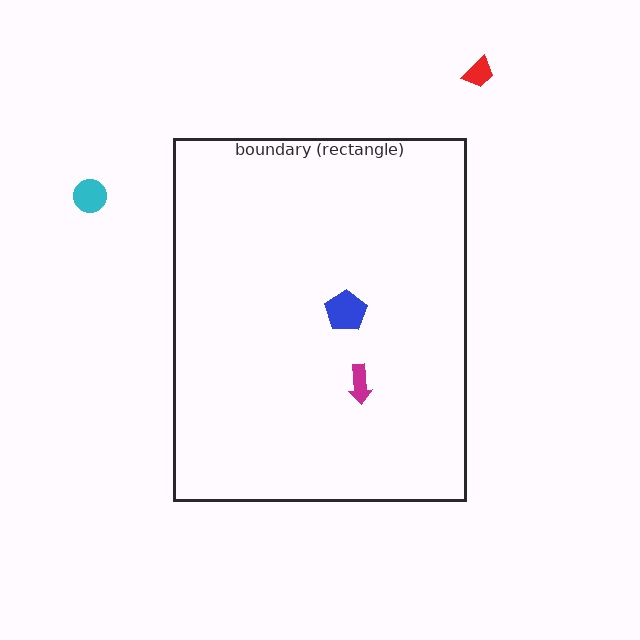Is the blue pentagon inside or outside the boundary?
Inside.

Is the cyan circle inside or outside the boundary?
Outside.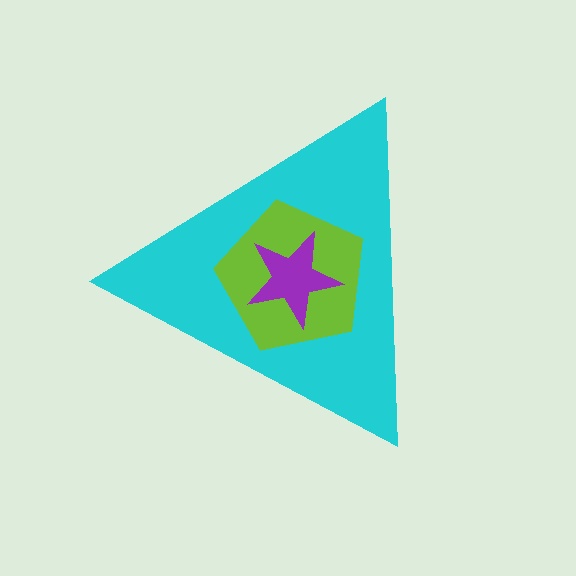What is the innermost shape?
The purple star.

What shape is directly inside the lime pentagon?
The purple star.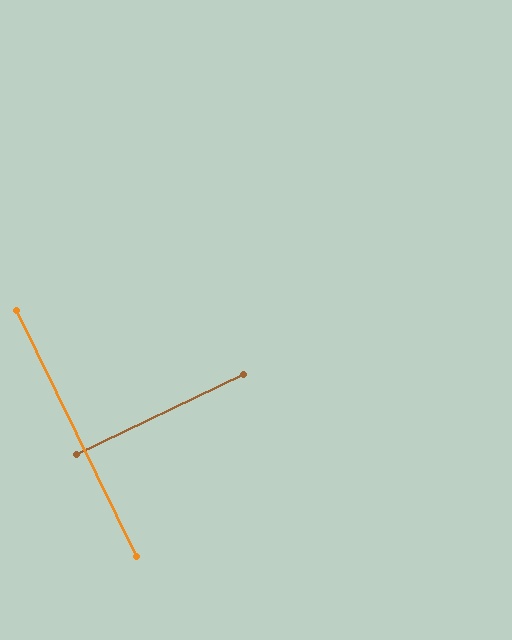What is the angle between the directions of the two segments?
Approximately 90 degrees.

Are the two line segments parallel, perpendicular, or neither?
Perpendicular — they meet at approximately 90°.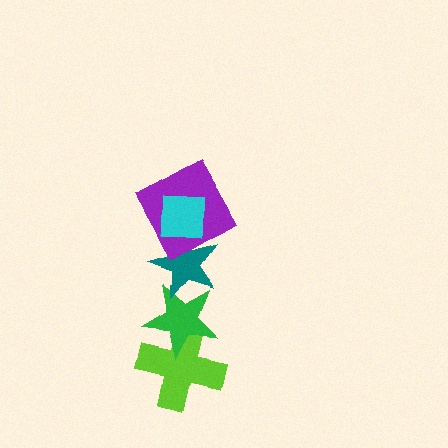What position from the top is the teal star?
The teal star is 3rd from the top.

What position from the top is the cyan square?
The cyan square is 1st from the top.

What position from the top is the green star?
The green star is 4th from the top.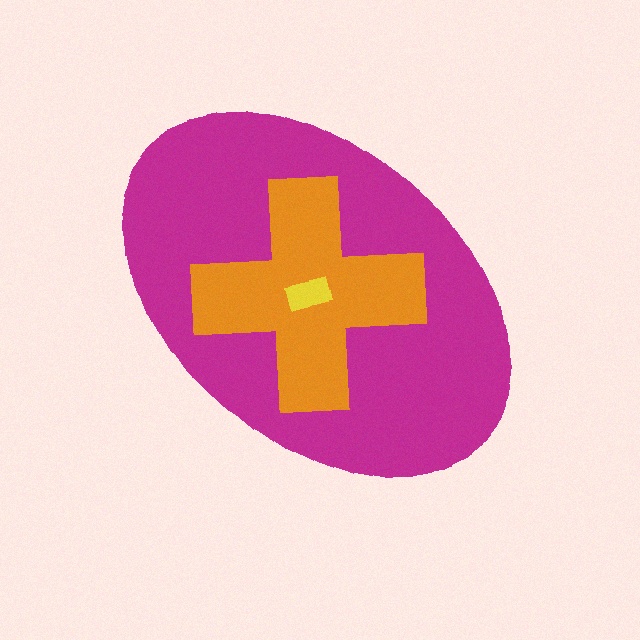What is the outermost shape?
The magenta ellipse.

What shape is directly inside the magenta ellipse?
The orange cross.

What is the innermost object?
The yellow rectangle.